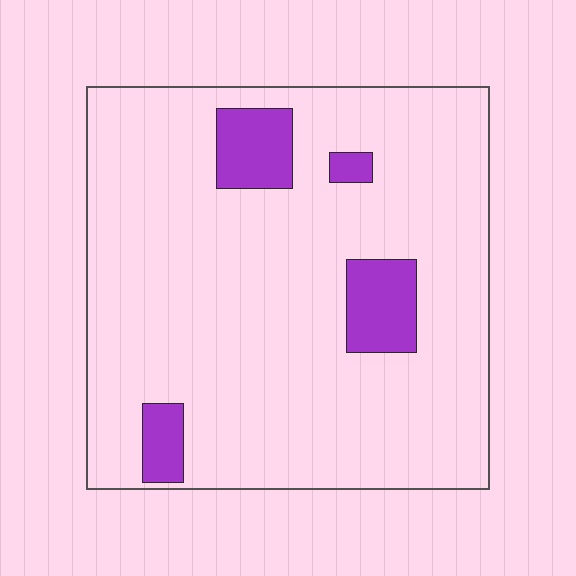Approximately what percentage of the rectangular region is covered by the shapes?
Approximately 10%.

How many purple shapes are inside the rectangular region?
4.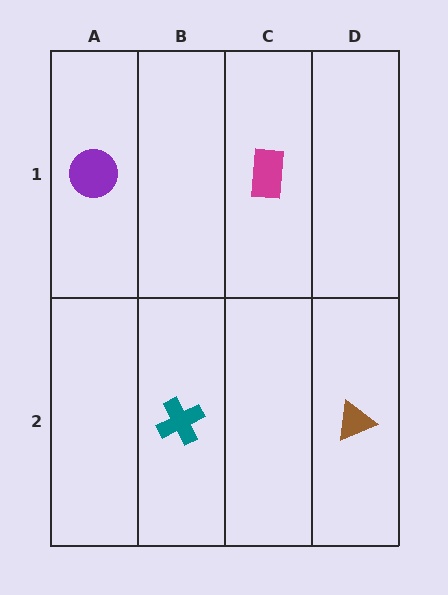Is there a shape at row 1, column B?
No, that cell is empty.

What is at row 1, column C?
A magenta rectangle.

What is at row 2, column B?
A teal cross.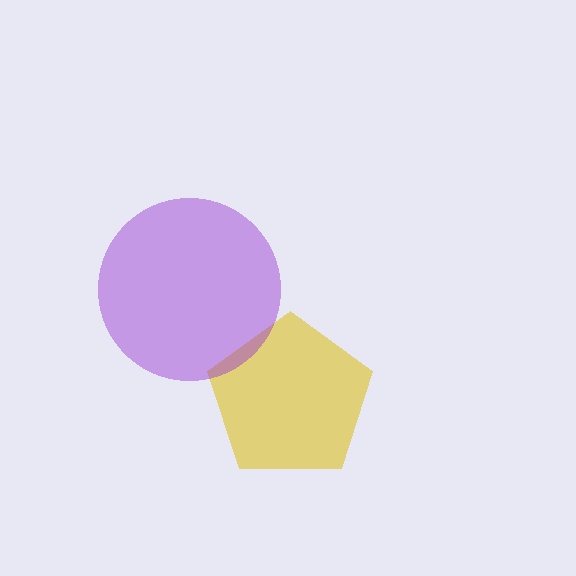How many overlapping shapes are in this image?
There are 2 overlapping shapes in the image.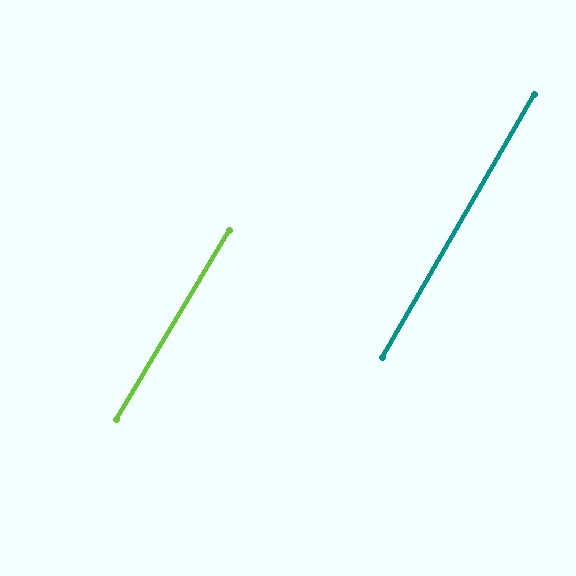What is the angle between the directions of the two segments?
Approximately 1 degree.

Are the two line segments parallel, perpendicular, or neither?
Parallel — their directions differ by only 0.9°.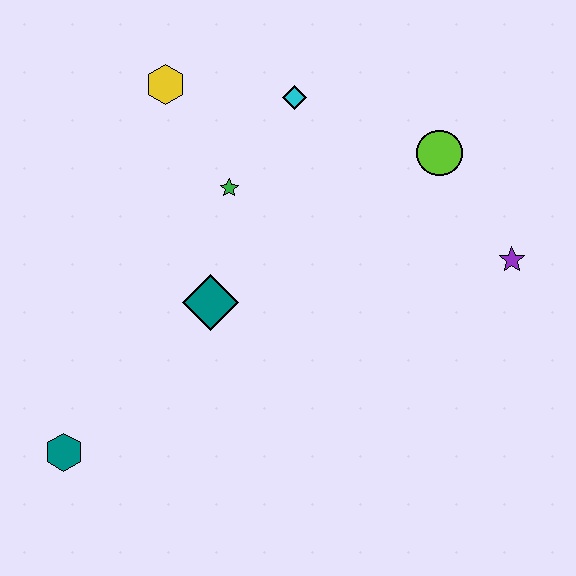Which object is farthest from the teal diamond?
The purple star is farthest from the teal diamond.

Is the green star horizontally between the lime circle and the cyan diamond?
No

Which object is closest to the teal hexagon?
The teal diamond is closest to the teal hexagon.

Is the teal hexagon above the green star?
No